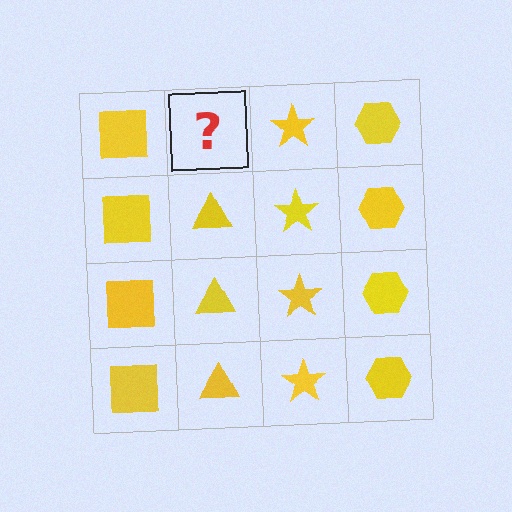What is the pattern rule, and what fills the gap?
The rule is that each column has a consistent shape. The gap should be filled with a yellow triangle.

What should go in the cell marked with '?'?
The missing cell should contain a yellow triangle.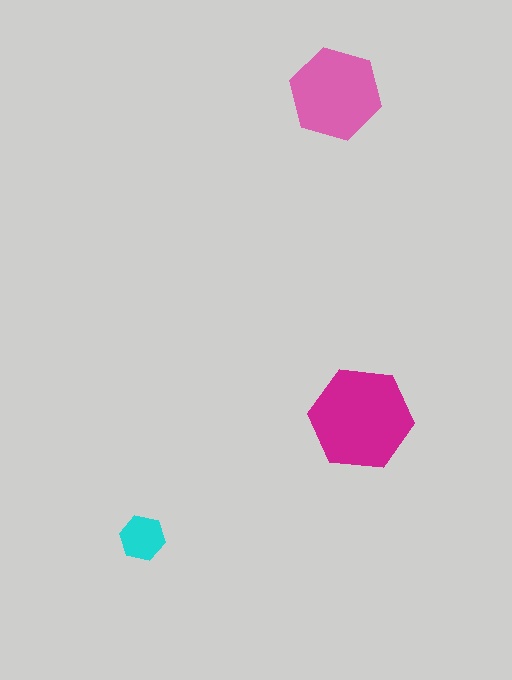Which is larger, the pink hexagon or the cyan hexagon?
The pink one.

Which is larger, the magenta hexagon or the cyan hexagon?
The magenta one.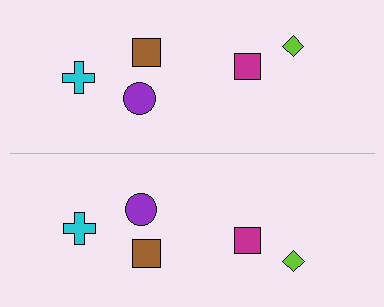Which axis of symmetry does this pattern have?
The pattern has a horizontal axis of symmetry running through the center of the image.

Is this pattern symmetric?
Yes, this pattern has bilateral (reflection) symmetry.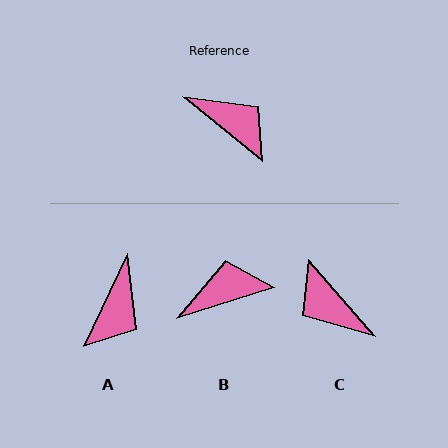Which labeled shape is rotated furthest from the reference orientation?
C, about 171 degrees away.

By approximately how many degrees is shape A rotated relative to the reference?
Approximately 76 degrees clockwise.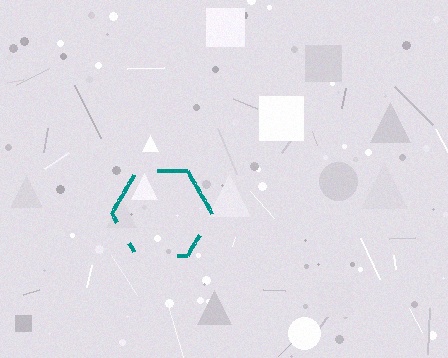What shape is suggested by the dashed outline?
The dashed outline suggests a hexagon.